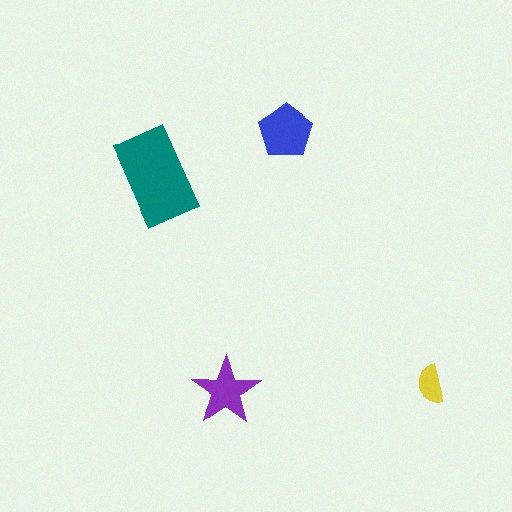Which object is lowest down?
The purple star is bottommost.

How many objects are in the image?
There are 4 objects in the image.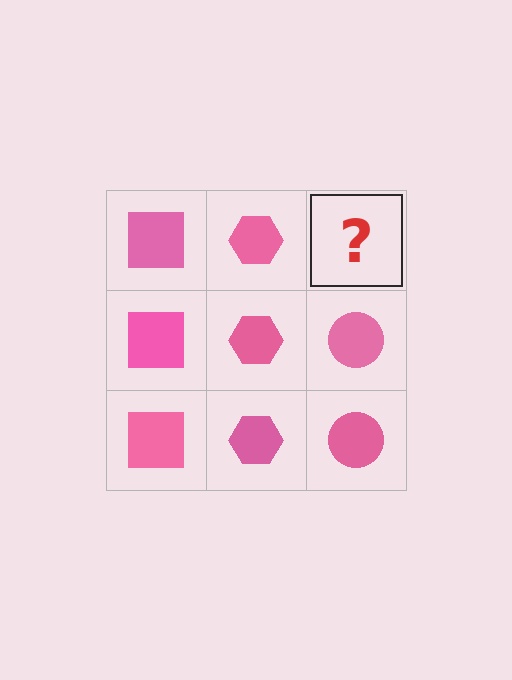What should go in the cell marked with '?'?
The missing cell should contain a pink circle.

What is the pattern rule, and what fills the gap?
The rule is that each column has a consistent shape. The gap should be filled with a pink circle.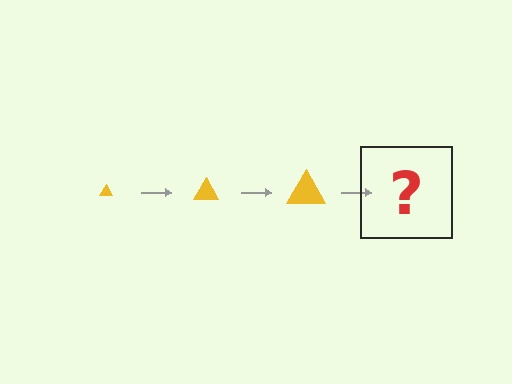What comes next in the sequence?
The next element should be a yellow triangle, larger than the previous one.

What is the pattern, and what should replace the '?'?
The pattern is that the triangle gets progressively larger each step. The '?' should be a yellow triangle, larger than the previous one.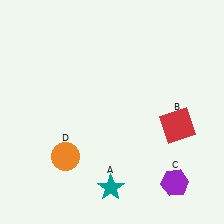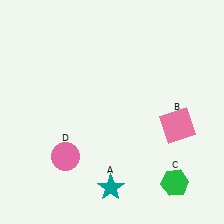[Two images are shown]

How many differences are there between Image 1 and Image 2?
There are 3 differences between the two images.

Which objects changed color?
B changed from red to pink. C changed from purple to green. D changed from orange to pink.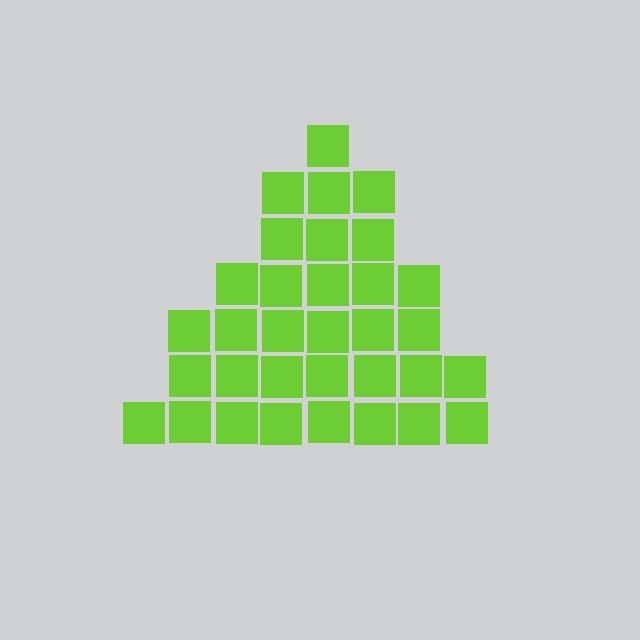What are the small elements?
The small elements are squares.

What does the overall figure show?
The overall figure shows a triangle.